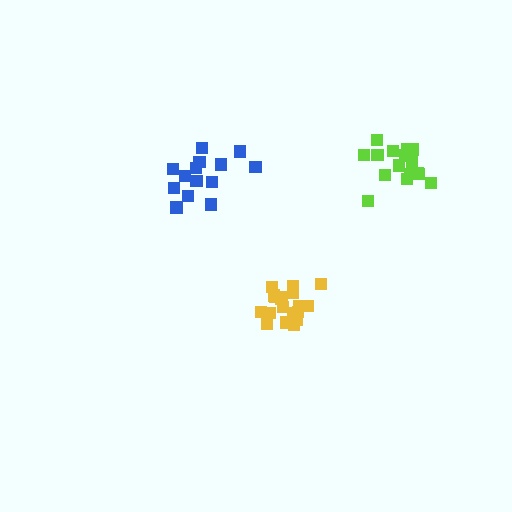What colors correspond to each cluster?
The clusters are colored: blue, yellow, lime.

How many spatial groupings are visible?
There are 3 spatial groupings.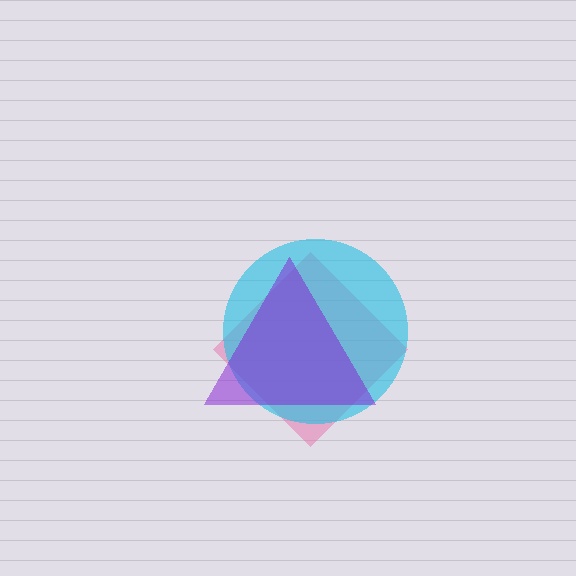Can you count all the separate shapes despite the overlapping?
Yes, there are 3 separate shapes.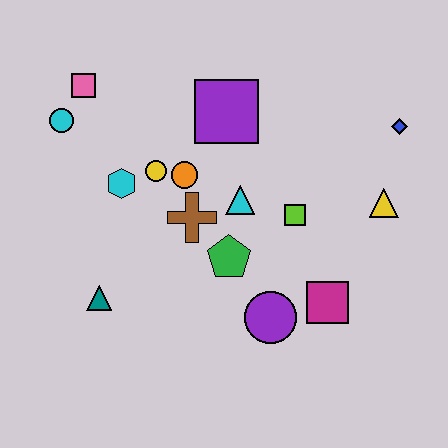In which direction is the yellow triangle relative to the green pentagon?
The yellow triangle is to the right of the green pentagon.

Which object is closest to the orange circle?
The yellow circle is closest to the orange circle.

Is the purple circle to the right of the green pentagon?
Yes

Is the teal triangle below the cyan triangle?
Yes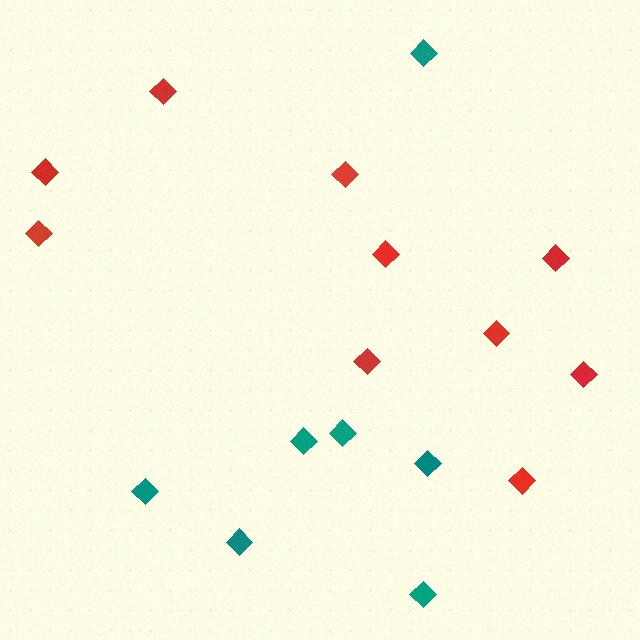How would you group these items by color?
There are 2 groups: one group of teal diamonds (7) and one group of red diamonds (10).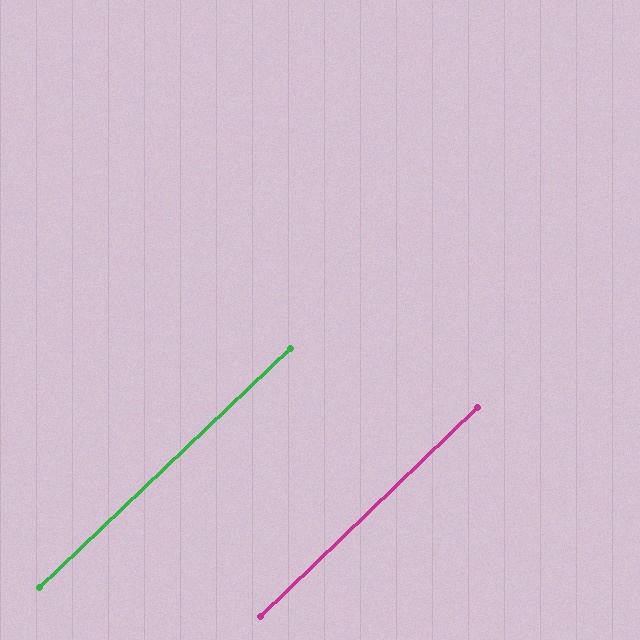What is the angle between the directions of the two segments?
Approximately 0 degrees.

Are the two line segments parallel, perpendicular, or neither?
Parallel — their directions differ by only 0.3°.